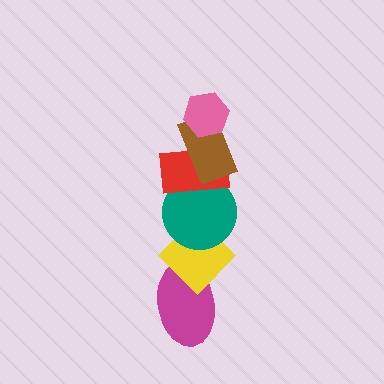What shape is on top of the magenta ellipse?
The yellow diamond is on top of the magenta ellipse.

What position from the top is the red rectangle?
The red rectangle is 3rd from the top.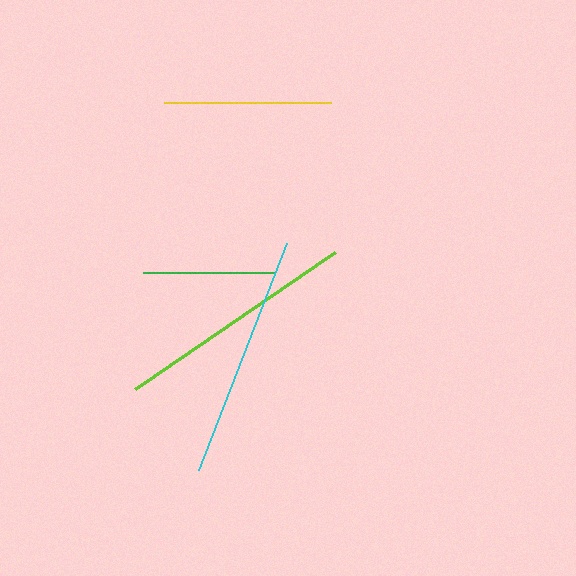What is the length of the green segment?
The green segment is approximately 131 pixels long.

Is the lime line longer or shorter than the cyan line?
The cyan line is longer than the lime line.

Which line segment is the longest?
The cyan line is the longest at approximately 243 pixels.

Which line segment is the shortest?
The green line is the shortest at approximately 131 pixels.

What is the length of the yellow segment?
The yellow segment is approximately 168 pixels long.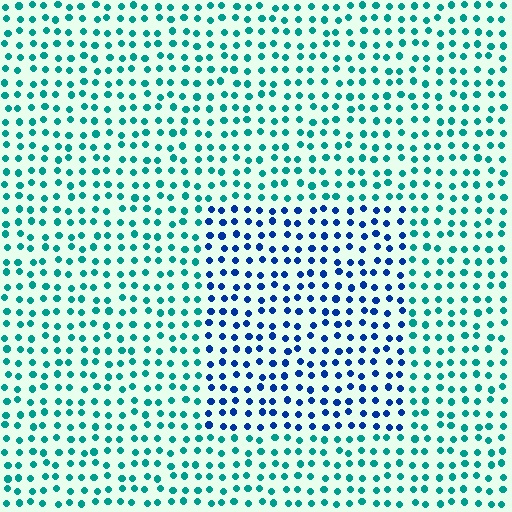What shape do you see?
I see a rectangle.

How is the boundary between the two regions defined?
The boundary is defined purely by a slight shift in hue (about 48 degrees). Spacing, size, and orientation are identical on both sides.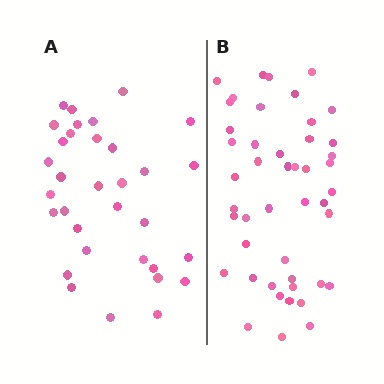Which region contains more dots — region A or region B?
Region B (the right region) has more dots.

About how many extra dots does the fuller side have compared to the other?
Region B has approximately 15 more dots than region A.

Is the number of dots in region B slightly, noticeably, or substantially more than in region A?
Region B has noticeably more, but not dramatically so. The ratio is roughly 1.4 to 1.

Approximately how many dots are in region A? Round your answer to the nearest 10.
About 30 dots. (The exact count is 33, which rounds to 30.)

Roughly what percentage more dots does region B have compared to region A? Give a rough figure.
About 40% more.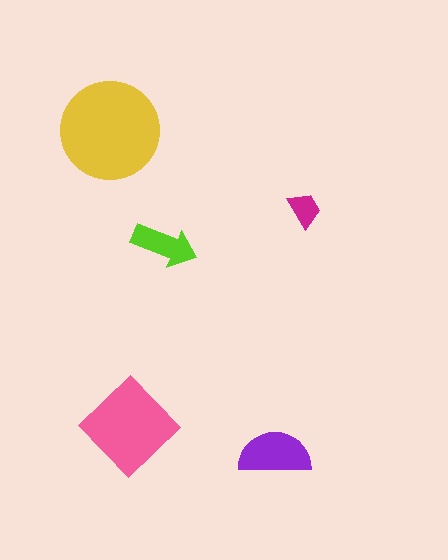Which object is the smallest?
The magenta trapezoid.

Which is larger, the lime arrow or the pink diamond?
The pink diamond.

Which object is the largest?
The yellow circle.